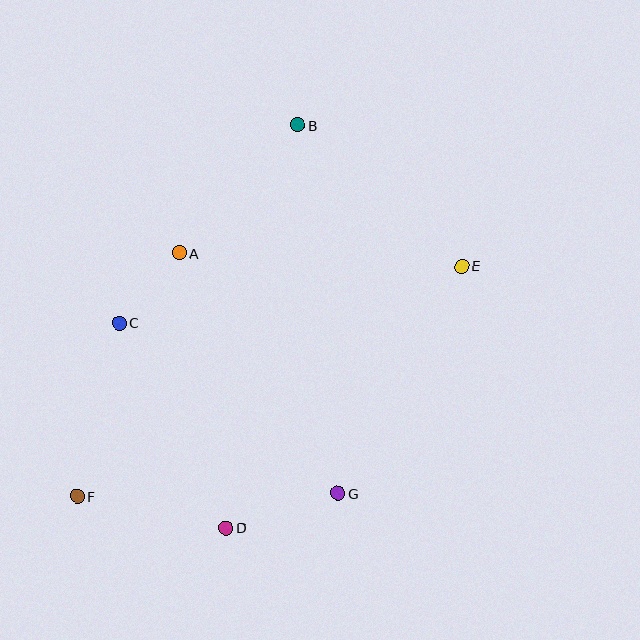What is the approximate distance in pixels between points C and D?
The distance between C and D is approximately 231 pixels.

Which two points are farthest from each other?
Points E and F are farthest from each other.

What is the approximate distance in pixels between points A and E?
The distance between A and E is approximately 283 pixels.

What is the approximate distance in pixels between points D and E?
The distance between D and E is approximately 352 pixels.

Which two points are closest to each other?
Points A and C are closest to each other.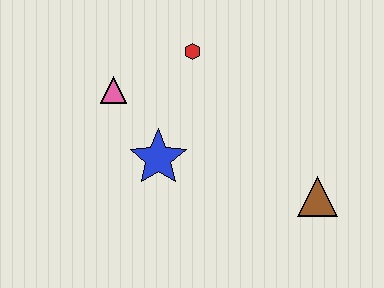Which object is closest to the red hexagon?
The pink triangle is closest to the red hexagon.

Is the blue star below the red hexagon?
Yes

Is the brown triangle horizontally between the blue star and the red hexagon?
No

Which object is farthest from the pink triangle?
The brown triangle is farthest from the pink triangle.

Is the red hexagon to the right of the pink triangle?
Yes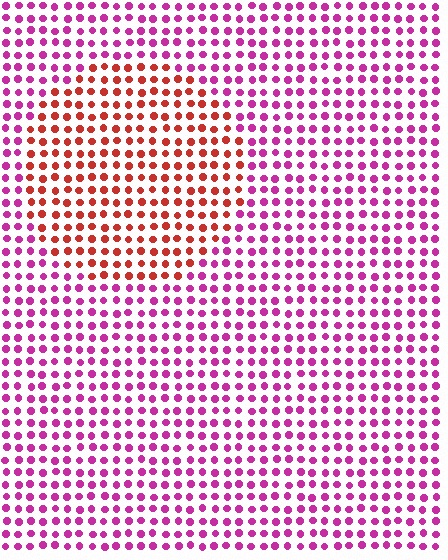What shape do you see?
I see a circle.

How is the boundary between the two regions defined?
The boundary is defined purely by a slight shift in hue (about 49 degrees). Spacing, size, and orientation are identical on both sides.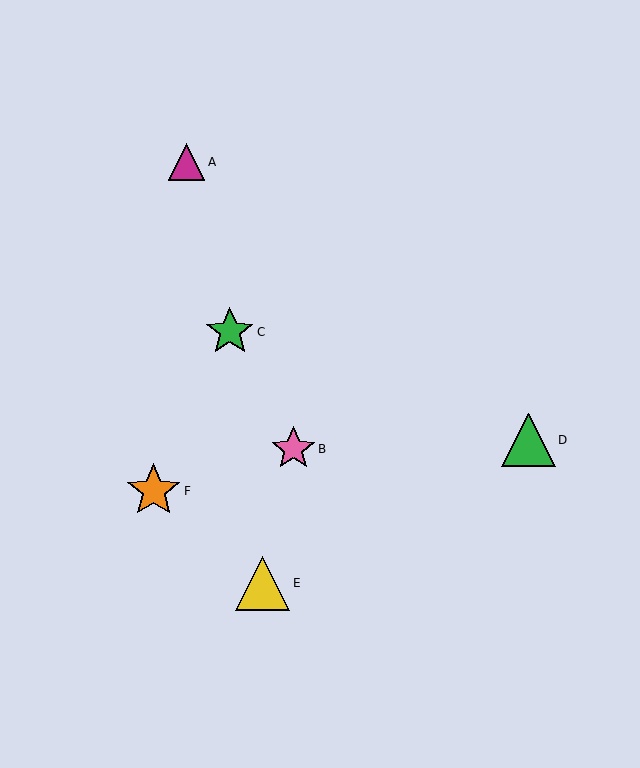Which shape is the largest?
The yellow triangle (labeled E) is the largest.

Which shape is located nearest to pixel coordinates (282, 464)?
The pink star (labeled B) at (293, 449) is nearest to that location.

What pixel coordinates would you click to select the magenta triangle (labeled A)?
Click at (187, 162) to select the magenta triangle A.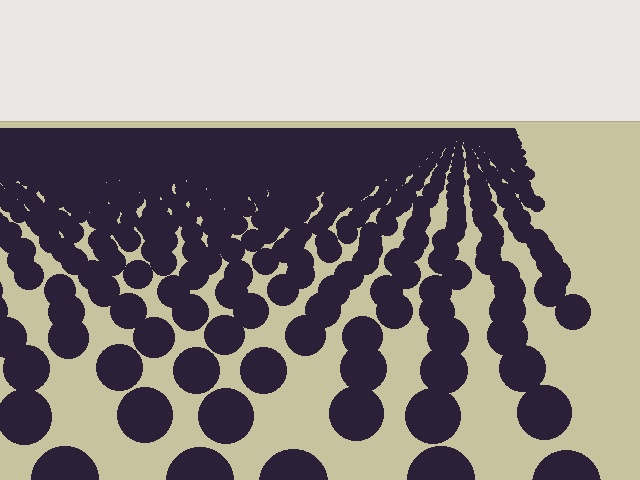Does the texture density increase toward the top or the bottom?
Density increases toward the top.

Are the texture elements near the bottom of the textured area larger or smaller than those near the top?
Larger. Near the bottom, elements are closer to the viewer and appear at a bigger on-screen size.